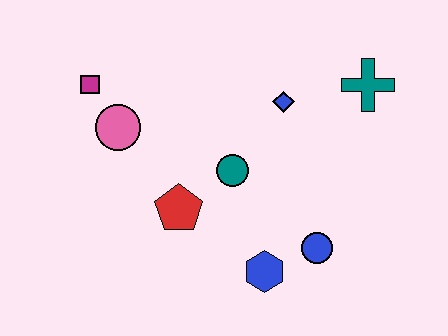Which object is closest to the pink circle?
The magenta square is closest to the pink circle.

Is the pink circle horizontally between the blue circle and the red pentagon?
No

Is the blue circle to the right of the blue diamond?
Yes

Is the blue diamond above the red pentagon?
Yes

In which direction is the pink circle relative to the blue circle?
The pink circle is to the left of the blue circle.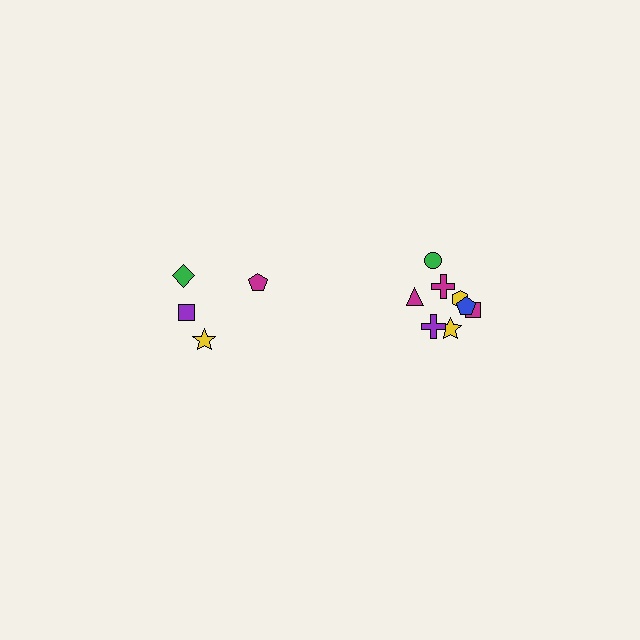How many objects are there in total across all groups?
There are 12 objects.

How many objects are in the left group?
There are 4 objects.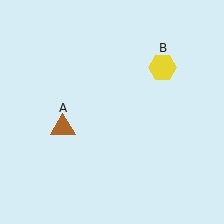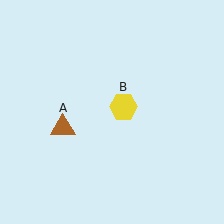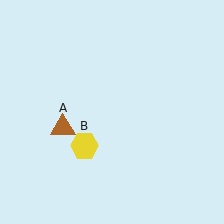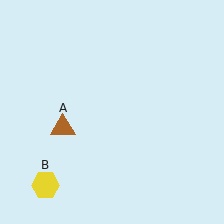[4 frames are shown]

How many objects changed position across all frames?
1 object changed position: yellow hexagon (object B).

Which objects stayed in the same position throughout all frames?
Brown triangle (object A) remained stationary.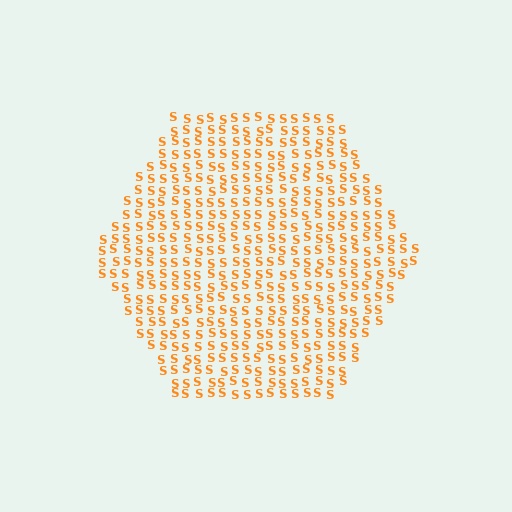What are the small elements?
The small elements are letter S's.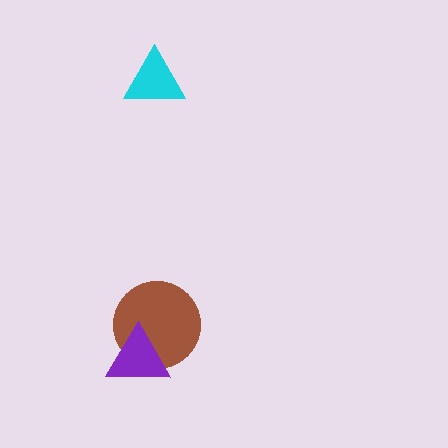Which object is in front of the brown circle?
The purple triangle is in front of the brown circle.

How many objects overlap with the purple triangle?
1 object overlaps with the purple triangle.